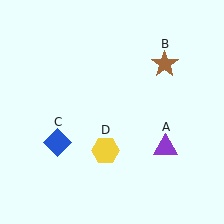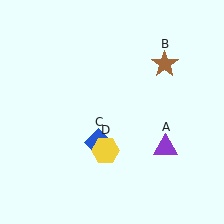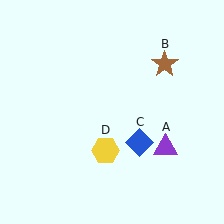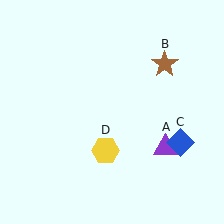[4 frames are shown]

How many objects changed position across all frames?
1 object changed position: blue diamond (object C).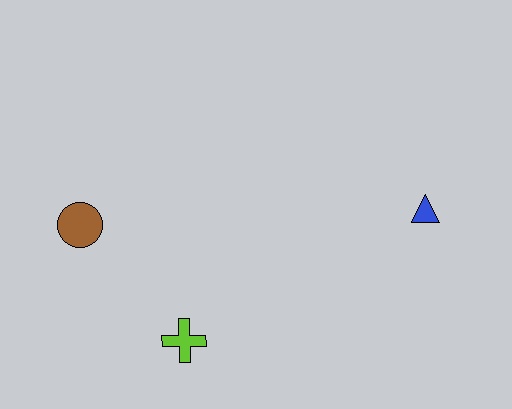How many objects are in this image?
There are 3 objects.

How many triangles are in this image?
There is 1 triangle.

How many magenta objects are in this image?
There are no magenta objects.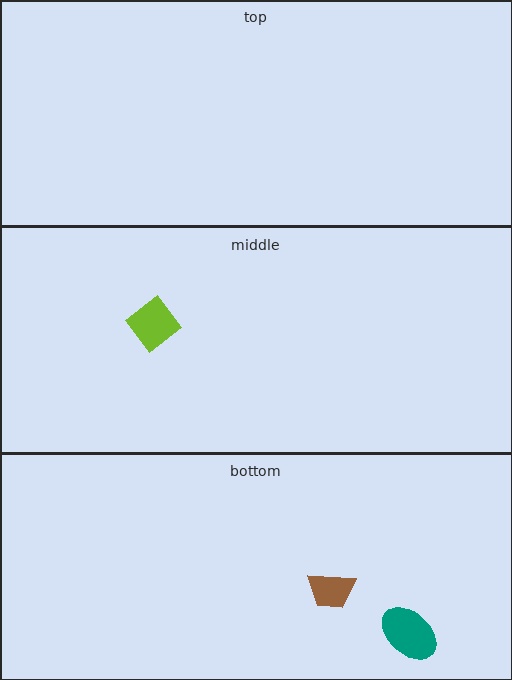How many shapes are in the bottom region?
2.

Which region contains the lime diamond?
The middle region.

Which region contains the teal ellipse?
The bottom region.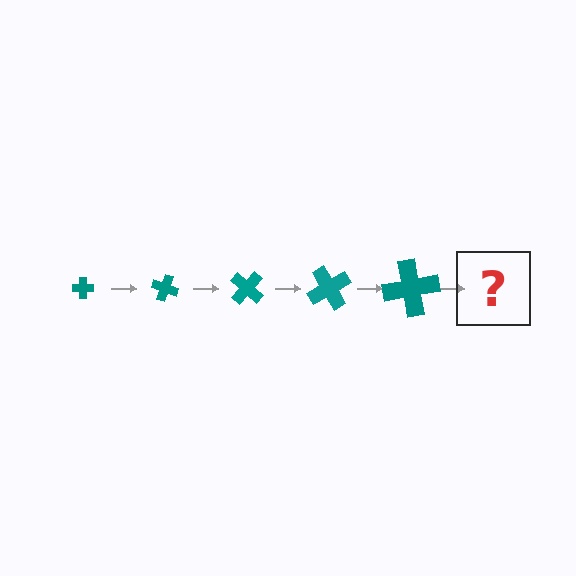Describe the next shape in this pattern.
It should be a cross, larger than the previous one and rotated 100 degrees from the start.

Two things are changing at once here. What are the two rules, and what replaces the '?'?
The two rules are that the cross grows larger each step and it rotates 20 degrees each step. The '?' should be a cross, larger than the previous one and rotated 100 degrees from the start.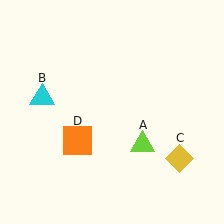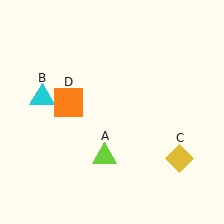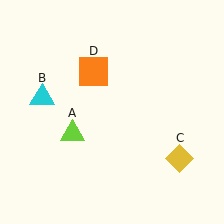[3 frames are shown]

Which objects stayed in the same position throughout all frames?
Cyan triangle (object B) and yellow diamond (object C) remained stationary.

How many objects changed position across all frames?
2 objects changed position: lime triangle (object A), orange square (object D).